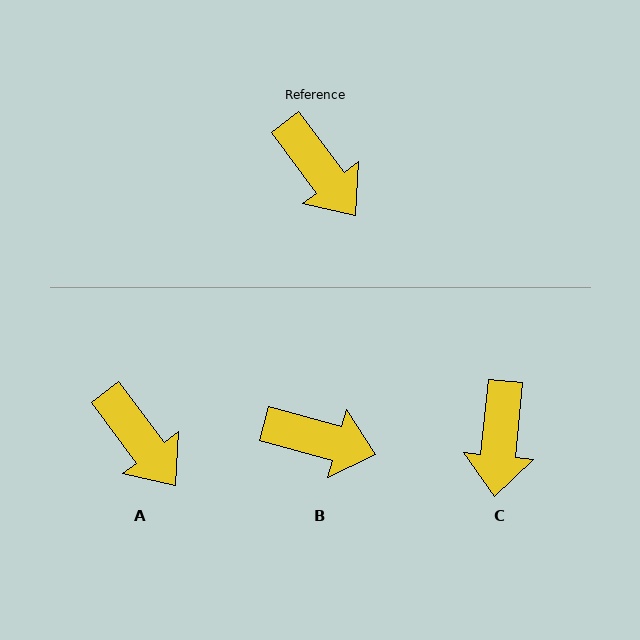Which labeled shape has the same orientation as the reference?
A.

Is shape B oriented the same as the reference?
No, it is off by about 37 degrees.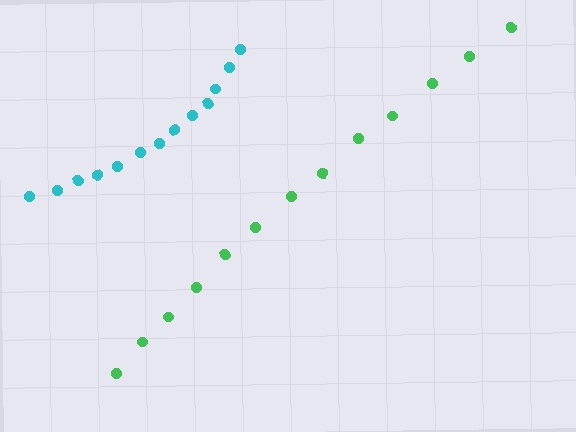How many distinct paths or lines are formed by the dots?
There are 2 distinct paths.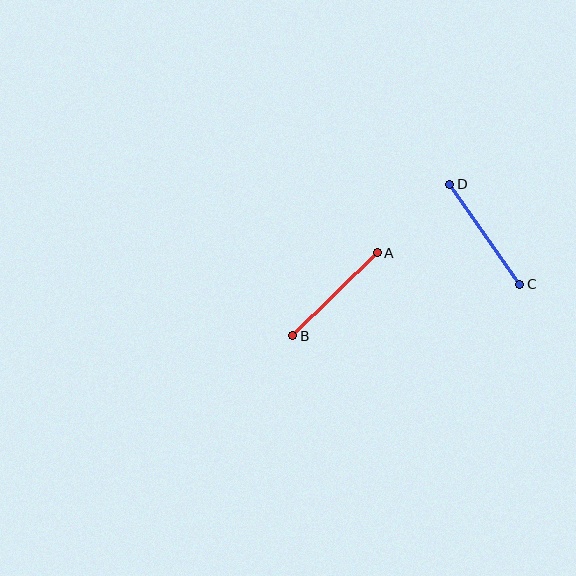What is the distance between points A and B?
The distance is approximately 118 pixels.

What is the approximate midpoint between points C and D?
The midpoint is at approximately (485, 234) pixels.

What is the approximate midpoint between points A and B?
The midpoint is at approximately (335, 294) pixels.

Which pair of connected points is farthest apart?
Points C and D are farthest apart.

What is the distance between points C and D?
The distance is approximately 122 pixels.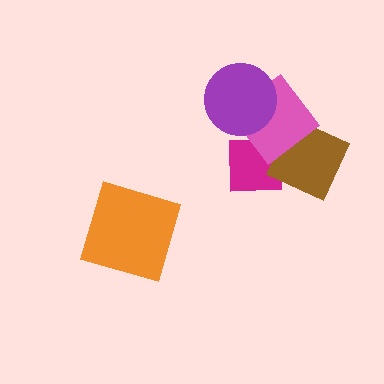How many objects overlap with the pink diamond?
3 objects overlap with the pink diamond.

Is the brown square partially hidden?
Yes, it is partially covered by another shape.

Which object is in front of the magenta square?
The pink diamond is in front of the magenta square.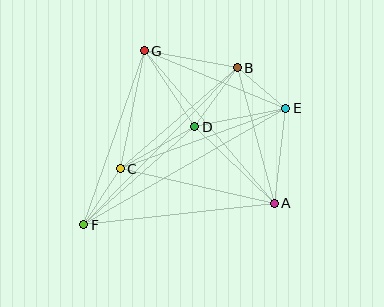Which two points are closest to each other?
Points B and E are closest to each other.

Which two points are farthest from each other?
Points E and F are farthest from each other.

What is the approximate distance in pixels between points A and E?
The distance between A and E is approximately 96 pixels.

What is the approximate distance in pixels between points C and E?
The distance between C and E is approximately 176 pixels.